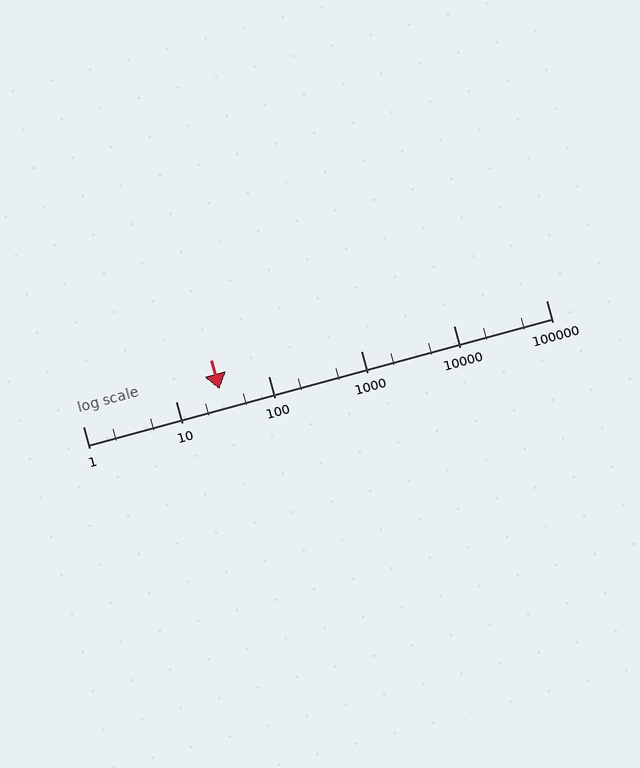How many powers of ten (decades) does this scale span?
The scale spans 5 decades, from 1 to 100000.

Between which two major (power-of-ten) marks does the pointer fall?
The pointer is between 10 and 100.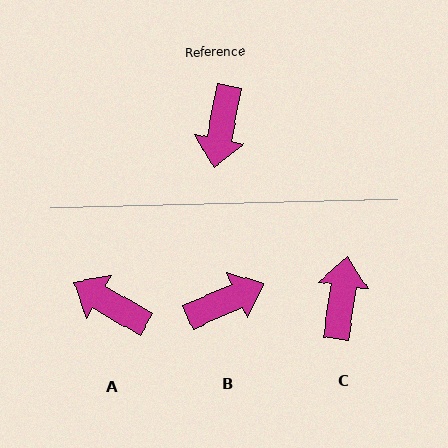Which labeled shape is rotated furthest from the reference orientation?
C, about 177 degrees away.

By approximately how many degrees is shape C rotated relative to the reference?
Approximately 177 degrees clockwise.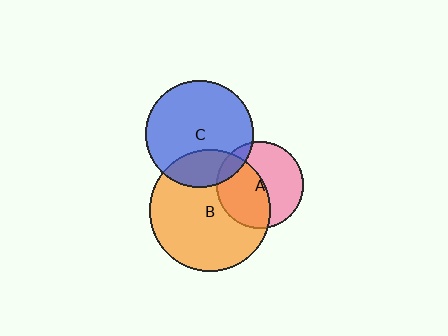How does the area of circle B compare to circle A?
Approximately 2.0 times.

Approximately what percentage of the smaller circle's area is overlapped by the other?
Approximately 25%.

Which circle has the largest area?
Circle B (orange).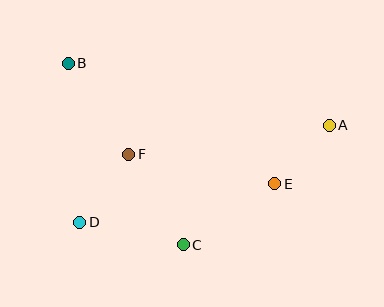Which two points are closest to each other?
Points A and E are closest to each other.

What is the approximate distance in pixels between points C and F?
The distance between C and F is approximately 105 pixels.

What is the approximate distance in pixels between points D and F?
The distance between D and F is approximately 84 pixels.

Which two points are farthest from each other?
Points A and B are farthest from each other.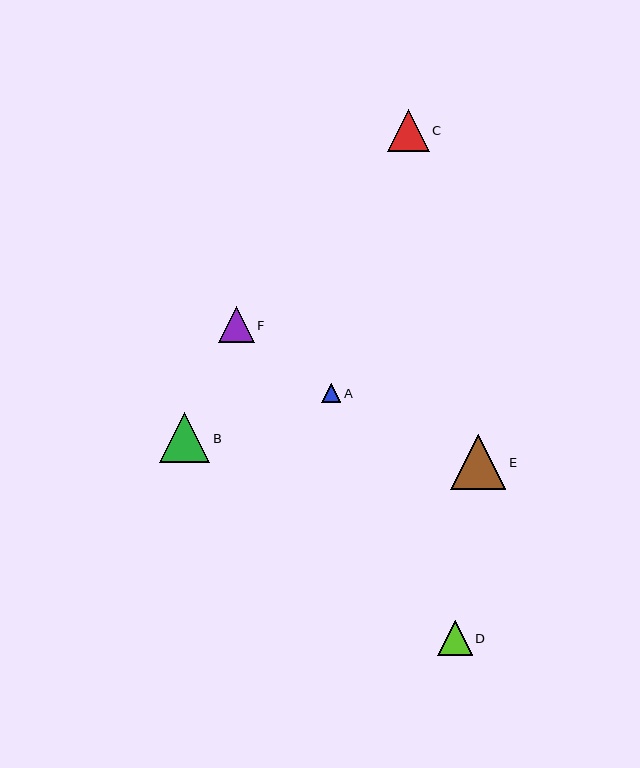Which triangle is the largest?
Triangle E is the largest with a size of approximately 55 pixels.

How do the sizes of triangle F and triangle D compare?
Triangle F and triangle D are approximately the same size.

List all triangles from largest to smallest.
From largest to smallest: E, B, C, F, D, A.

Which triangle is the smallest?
Triangle A is the smallest with a size of approximately 19 pixels.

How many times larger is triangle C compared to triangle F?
Triangle C is approximately 1.2 times the size of triangle F.